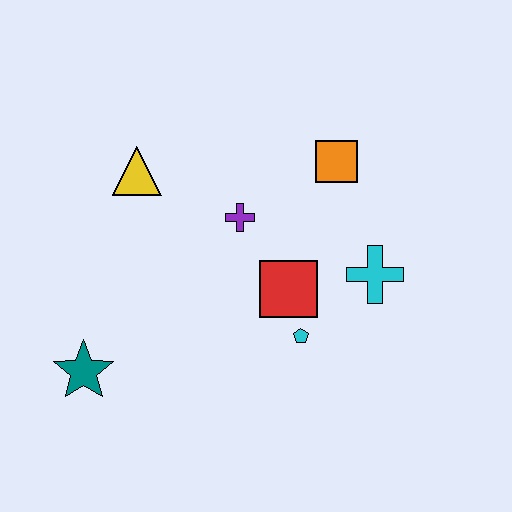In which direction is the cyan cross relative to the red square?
The cyan cross is to the right of the red square.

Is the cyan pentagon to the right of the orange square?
No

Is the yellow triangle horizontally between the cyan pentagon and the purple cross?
No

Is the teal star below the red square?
Yes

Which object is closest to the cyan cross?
The red square is closest to the cyan cross.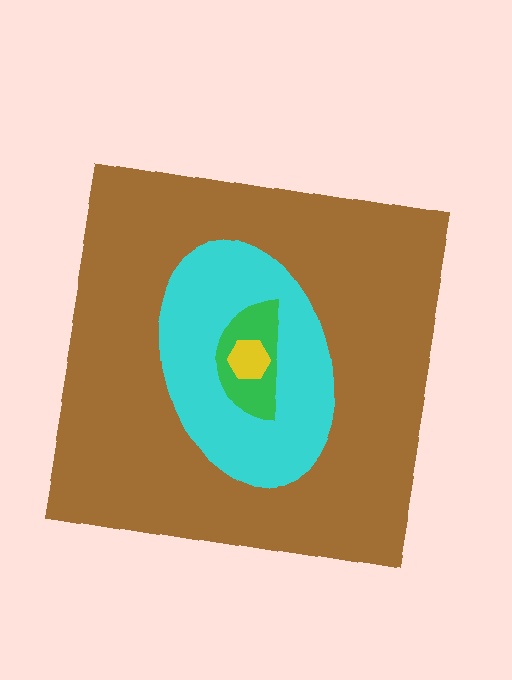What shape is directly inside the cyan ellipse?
The green semicircle.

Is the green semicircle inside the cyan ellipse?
Yes.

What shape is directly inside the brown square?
The cyan ellipse.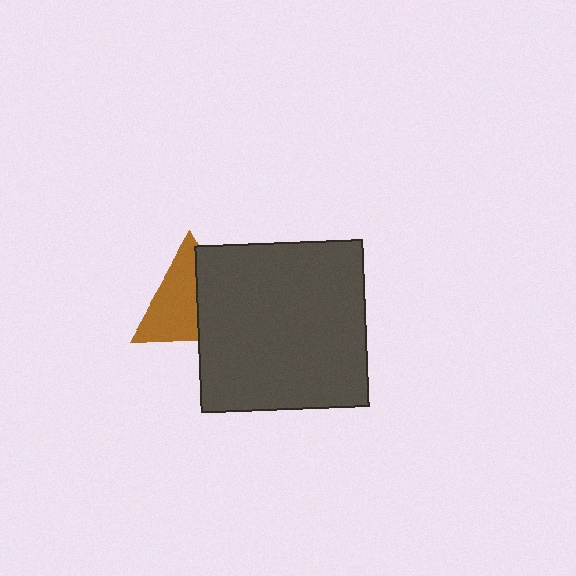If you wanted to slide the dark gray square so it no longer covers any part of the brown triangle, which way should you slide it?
Slide it right — that is the most direct way to separate the two shapes.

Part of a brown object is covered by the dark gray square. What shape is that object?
It is a triangle.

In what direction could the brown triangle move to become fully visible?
The brown triangle could move left. That would shift it out from behind the dark gray square entirely.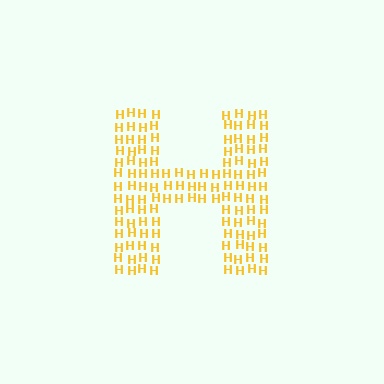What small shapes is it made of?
It is made of small letter H's.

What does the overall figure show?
The overall figure shows the letter H.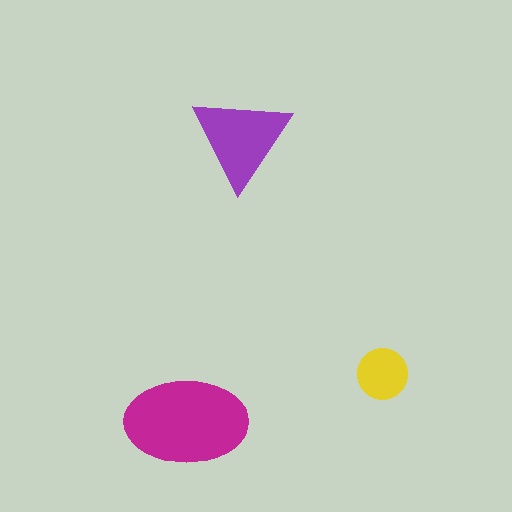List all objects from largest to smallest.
The magenta ellipse, the purple triangle, the yellow circle.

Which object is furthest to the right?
The yellow circle is rightmost.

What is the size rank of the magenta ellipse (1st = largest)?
1st.